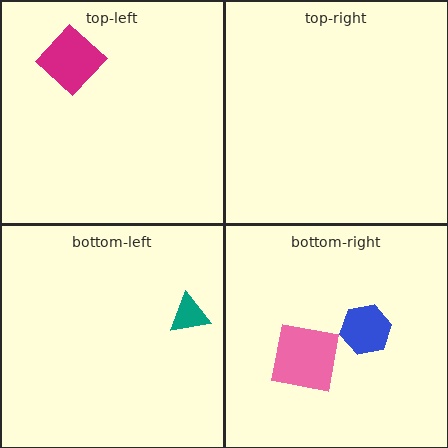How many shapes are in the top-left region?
1.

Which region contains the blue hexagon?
The bottom-right region.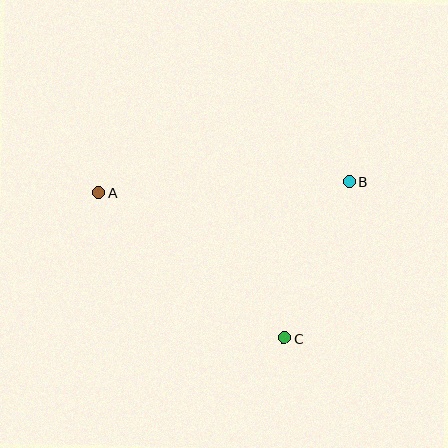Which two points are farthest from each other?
Points A and B are farthest from each other.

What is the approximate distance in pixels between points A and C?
The distance between A and C is approximately 236 pixels.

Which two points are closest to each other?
Points B and C are closest to each other.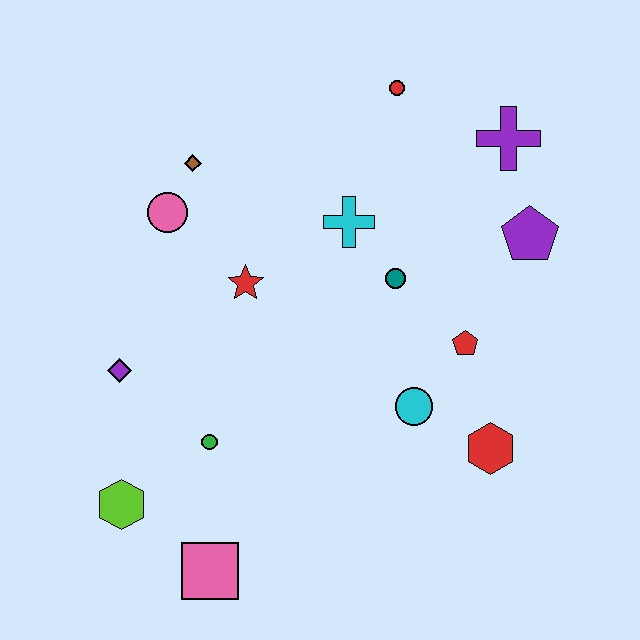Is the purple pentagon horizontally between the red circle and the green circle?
No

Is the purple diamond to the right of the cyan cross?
No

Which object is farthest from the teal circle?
The lime hexagon is farthest from the teal circle.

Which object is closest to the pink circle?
The brown diamond is closest to the pink circle.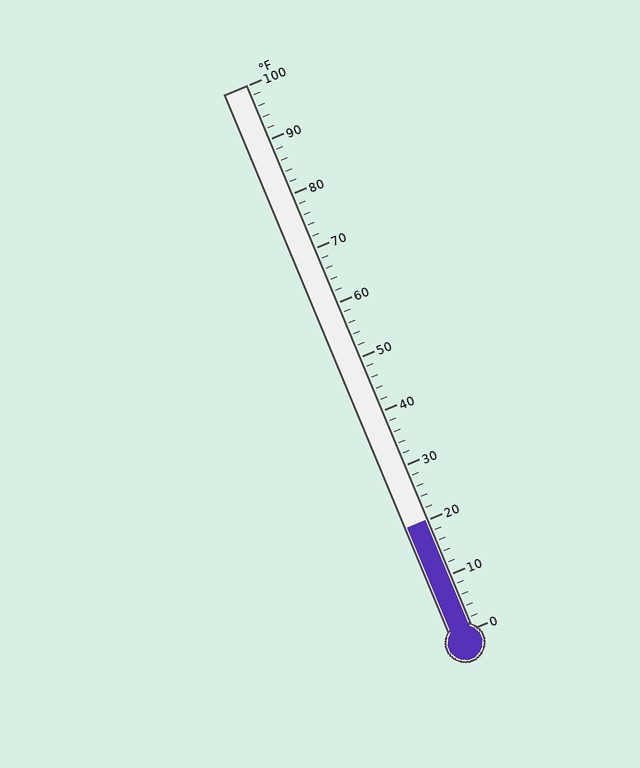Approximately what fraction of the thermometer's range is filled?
The thermometer is filled to approximately 20% of its range.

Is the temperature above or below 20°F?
The temperature is at 20°F.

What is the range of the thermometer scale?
The thermometer scale ranges from 0°F to 100°F.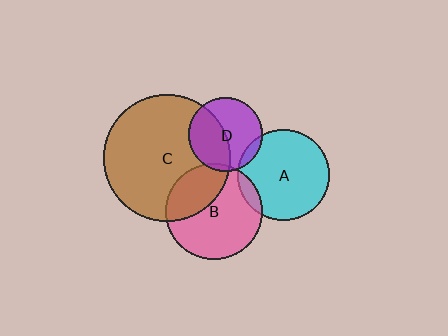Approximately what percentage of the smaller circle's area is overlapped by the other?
Approximately 45%.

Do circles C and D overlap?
Yes.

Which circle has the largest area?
Circle C (brown).